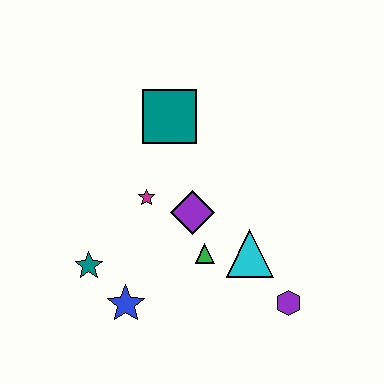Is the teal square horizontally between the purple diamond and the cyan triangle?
No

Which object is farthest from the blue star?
The teal square is farthest from the blue star.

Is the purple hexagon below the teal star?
Yes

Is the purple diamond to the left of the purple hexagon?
Yes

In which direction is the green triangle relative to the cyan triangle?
The green triangle is to the left of the cyan triangle.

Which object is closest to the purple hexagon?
The cyan triangle is closest to the purple hexagon.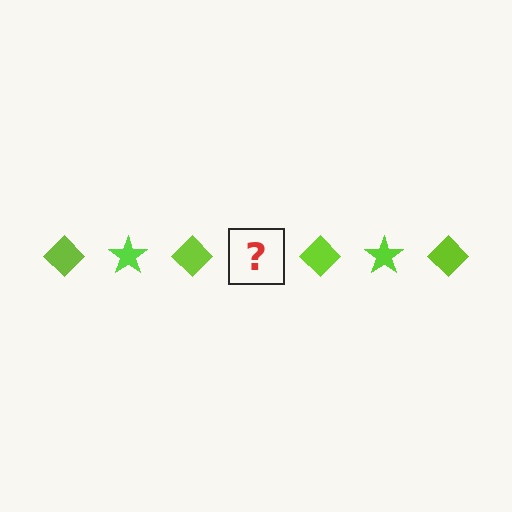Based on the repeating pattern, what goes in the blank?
The blank should be a lime star.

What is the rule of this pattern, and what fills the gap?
The rule is that the pattern cycles through diamond, star shapes in lime. The gap should be filled with a lime star.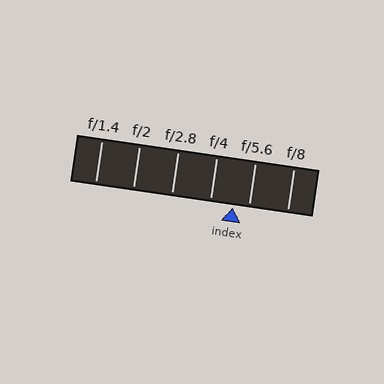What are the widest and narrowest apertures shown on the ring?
The widest aperture shown is f/1.4 and the narrowest is f/8.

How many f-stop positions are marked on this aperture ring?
There are 6 f-stop positions marked.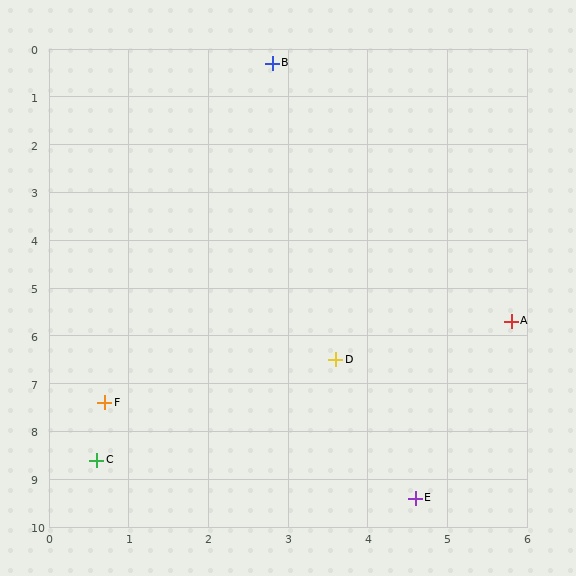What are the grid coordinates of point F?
Point F is at approximately (0.7, 7.4).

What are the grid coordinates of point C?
Point C is at approximately (0.6, 8.6).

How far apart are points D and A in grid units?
Points D and A are about 2.3 grid units apart.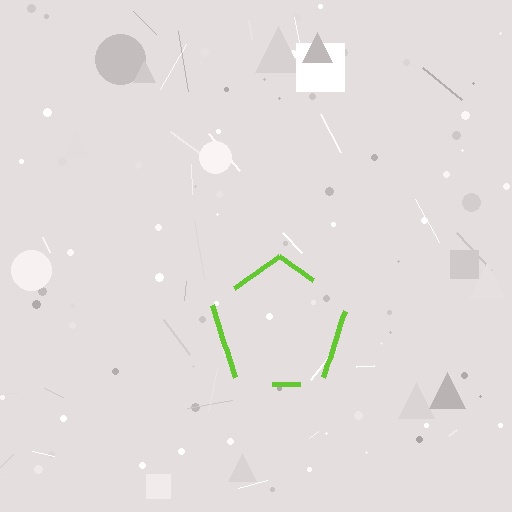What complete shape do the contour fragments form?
The contour fragments form a pentagon.